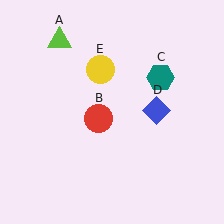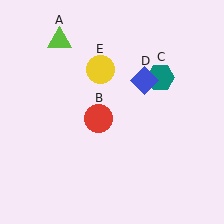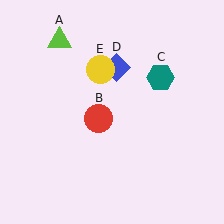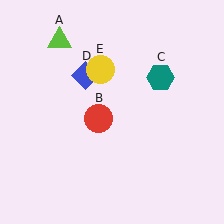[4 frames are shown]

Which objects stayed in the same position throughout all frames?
Lime triangle (object A) and red circle (object B) and teal hexagon (object C) and yellow circle (object E) remained stationary.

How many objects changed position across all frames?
1 object changed position: blue diamond (object D).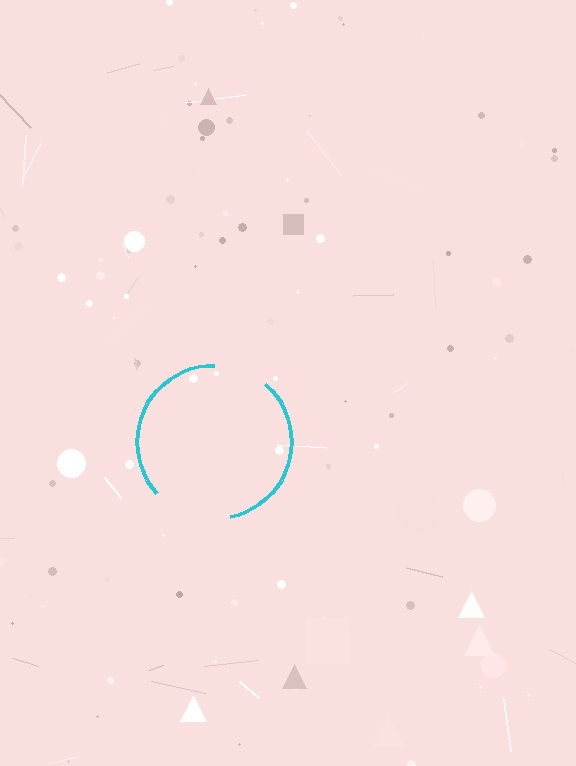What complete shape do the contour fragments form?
The contour fragments form a circle.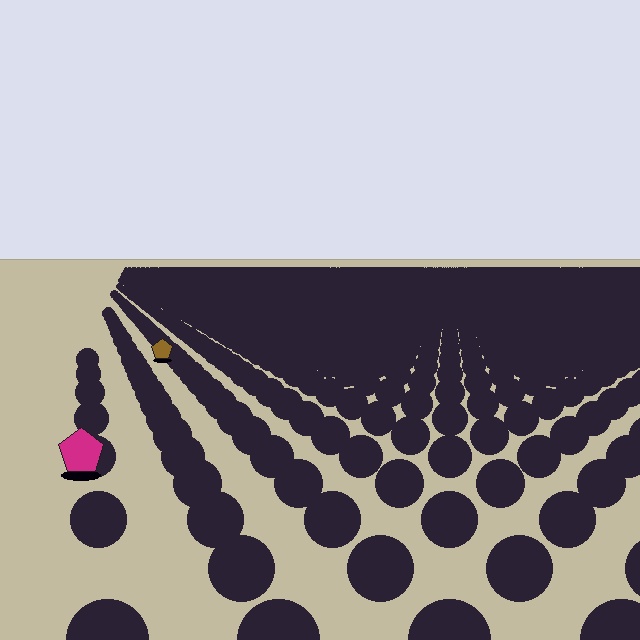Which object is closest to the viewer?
The magenta pentagon is closest. The texture marks near it are larger and more spread out.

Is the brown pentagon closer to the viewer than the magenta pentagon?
No. The magenta pentagon is closer — you can tell from the texture gradient: the ground texture is coarser near it.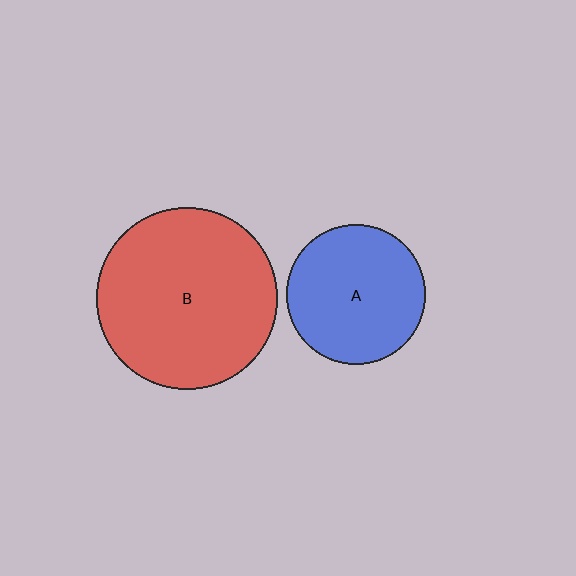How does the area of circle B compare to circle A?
Approximately 1.7 times.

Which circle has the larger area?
Circle B (red).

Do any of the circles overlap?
No, none of the circles overlap.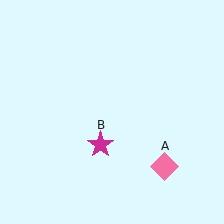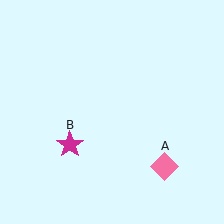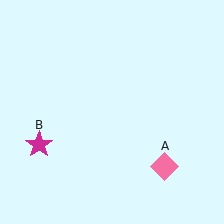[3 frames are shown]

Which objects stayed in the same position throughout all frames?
Pink diamond (object A) remained stationary.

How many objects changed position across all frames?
1 object changed position: magenta star (object B).